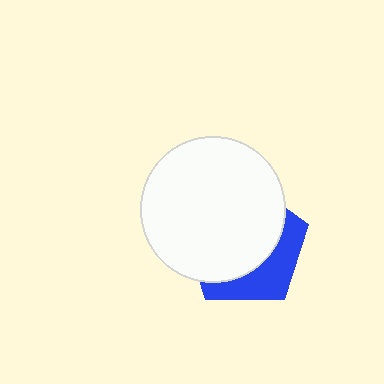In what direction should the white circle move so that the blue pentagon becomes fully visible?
The white circle should move toward the upper-left. That is the shortest direction to clear the overlap and leave the blue pentagon fully visible.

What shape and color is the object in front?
The object in front is a white circle.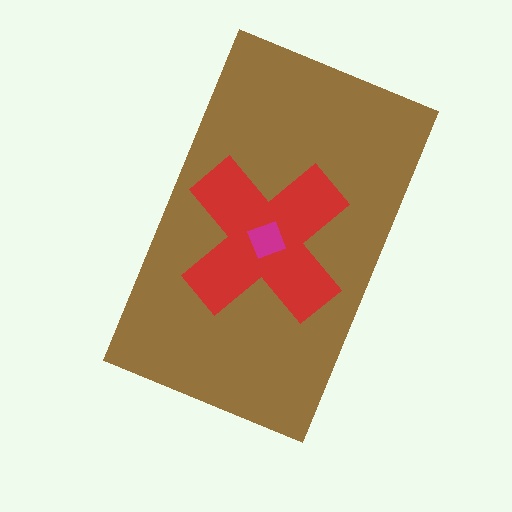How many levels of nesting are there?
3.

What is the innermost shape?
The magenta diamond.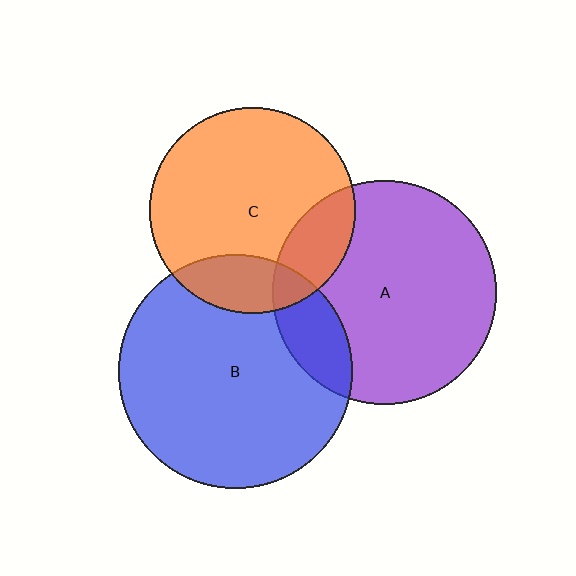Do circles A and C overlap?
Yes.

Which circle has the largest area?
Circle B (blue).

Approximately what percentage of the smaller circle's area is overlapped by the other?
Approximately 20%.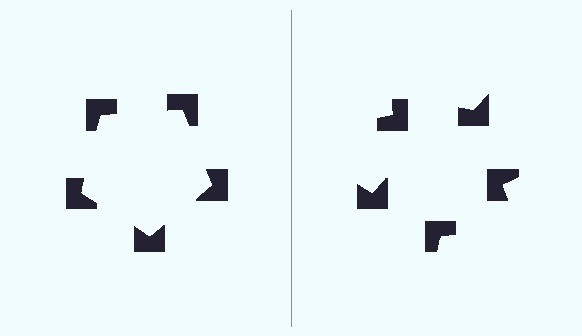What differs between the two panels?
The notched squares are positioned identically on both sides; only the wedge orientations differ. On the left they align to a pentagon; on the right they are misaligned.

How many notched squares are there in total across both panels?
10 — 5 on each side.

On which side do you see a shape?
An illusory pentagon appears on the left side. On the right side the wedge cuts are rotated, so no coherent shape forms.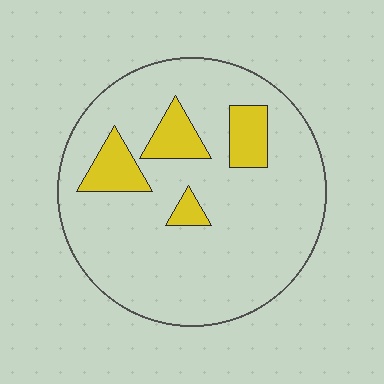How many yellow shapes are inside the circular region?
4.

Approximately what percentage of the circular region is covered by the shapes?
Approximately 15%.